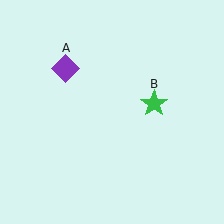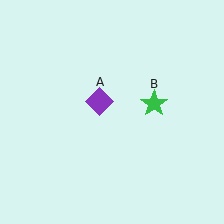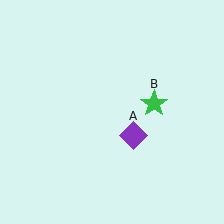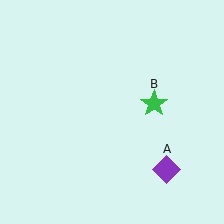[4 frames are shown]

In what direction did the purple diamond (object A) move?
The purple diamond (object A) moved down and to the right.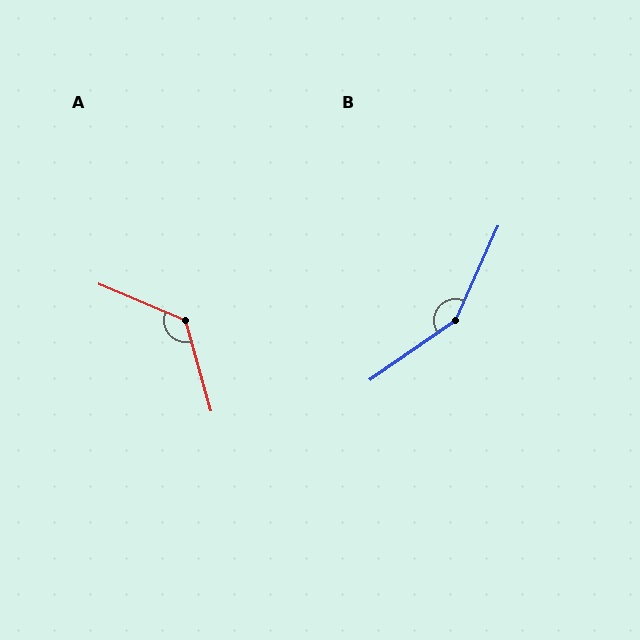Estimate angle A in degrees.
Approximately 128 degrees.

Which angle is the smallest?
A, at approximately 128 degrees.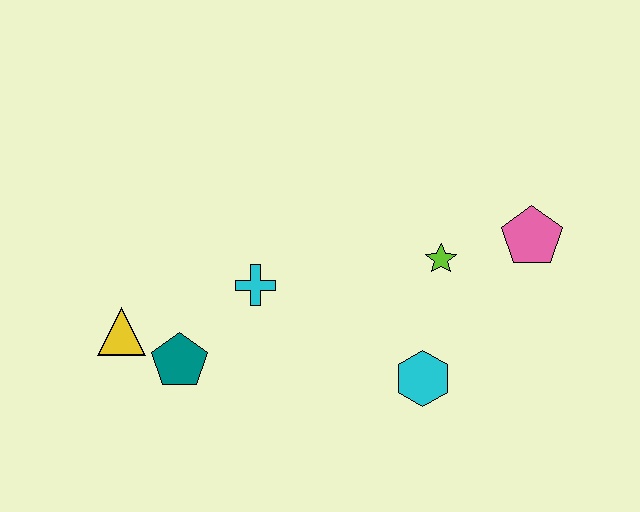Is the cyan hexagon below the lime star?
Yes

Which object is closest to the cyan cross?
The teal pentagon is closest to the cyan cross.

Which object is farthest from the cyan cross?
The pink pentagon is farthest from the cyan cross.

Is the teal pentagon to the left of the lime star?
Yes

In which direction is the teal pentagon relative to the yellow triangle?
The teal pentagon is to the right of the yellow triangle.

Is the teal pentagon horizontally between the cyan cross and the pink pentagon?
No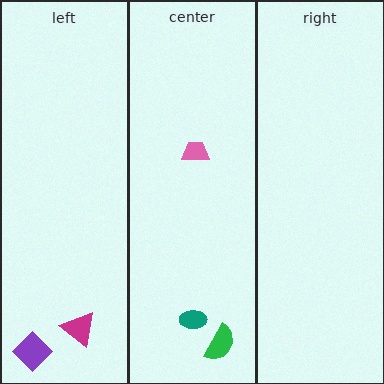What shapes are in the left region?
The magenta triangle, the purple diamond.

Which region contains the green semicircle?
The center region.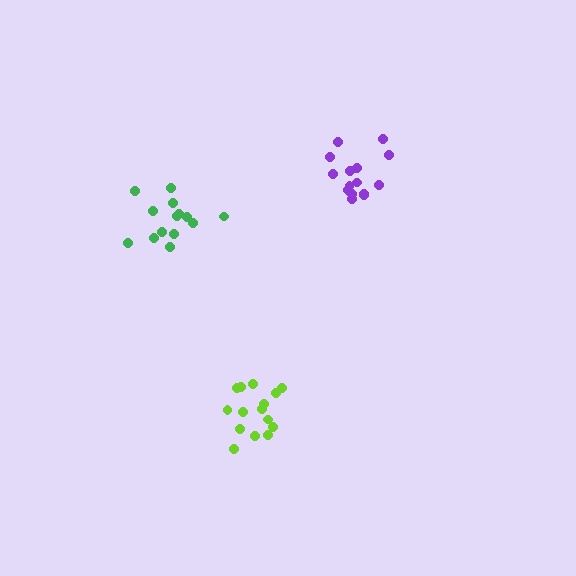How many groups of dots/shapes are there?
There are 3 groups.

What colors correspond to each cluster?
The clusters are colored: lime, purple, green.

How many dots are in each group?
Group 1: 15 dots, Group 2: 15 dots, Group 3: 14 dots (44 total).